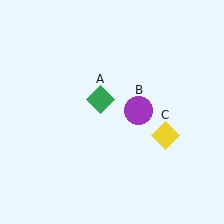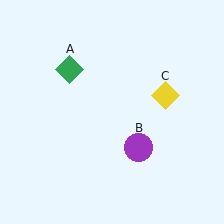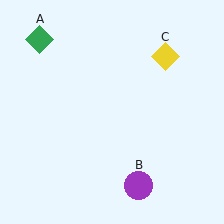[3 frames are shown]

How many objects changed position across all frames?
3 objects changed position: green diamond (object A), purple circle (object B), yellow diamond (object C).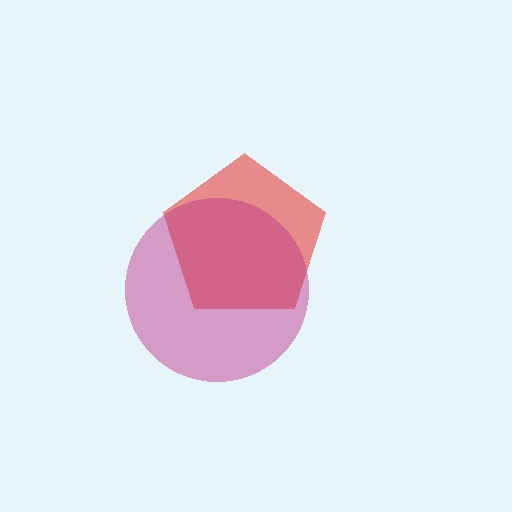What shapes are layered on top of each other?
The layered shapes are: a red pentagon, a magenta circle.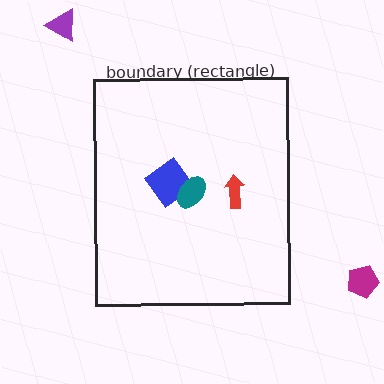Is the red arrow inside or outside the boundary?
Inside.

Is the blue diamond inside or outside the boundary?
Inside.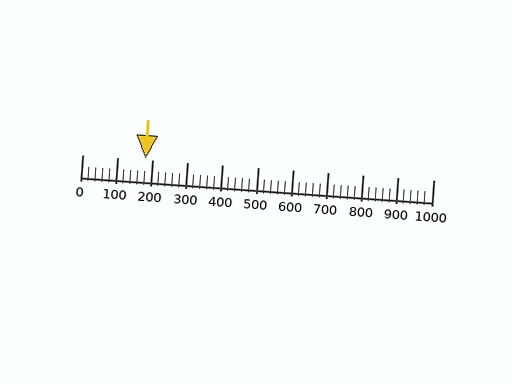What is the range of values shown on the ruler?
The ruler shows values from 0 to 1000.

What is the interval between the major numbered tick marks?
The major tick marks are spaced 100 units apart.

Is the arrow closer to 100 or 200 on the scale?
The arrow is closer to 200.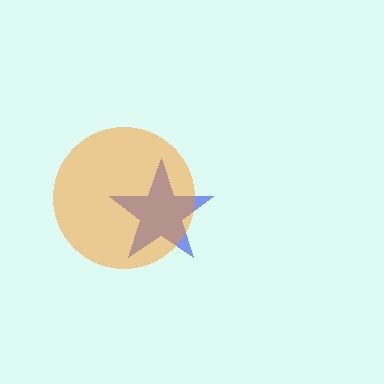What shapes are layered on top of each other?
The layered shapes are: a blue star, an orange circle.